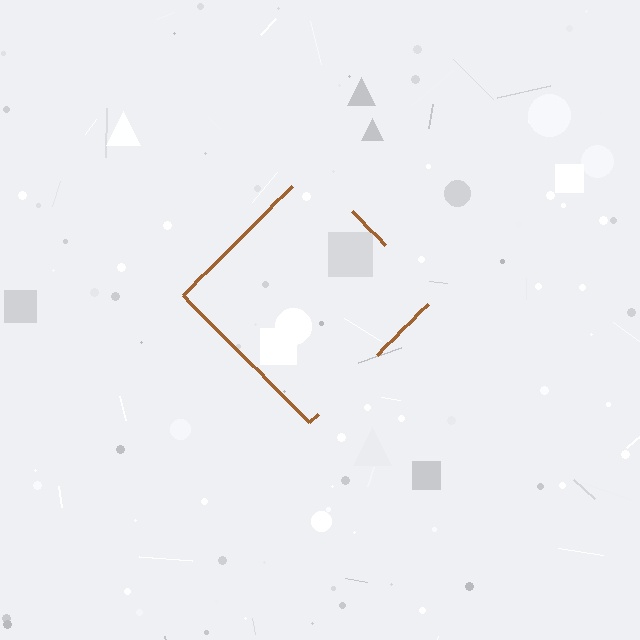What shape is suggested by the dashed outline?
The dashed outline suggests a diamond.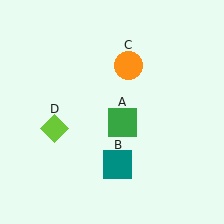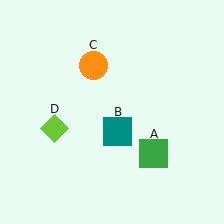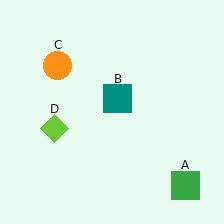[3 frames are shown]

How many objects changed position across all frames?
3 objects changed position: green square (object A), teal square (object B), orange circle (object C).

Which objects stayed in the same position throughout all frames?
Lime diamond (object D) remained stationary.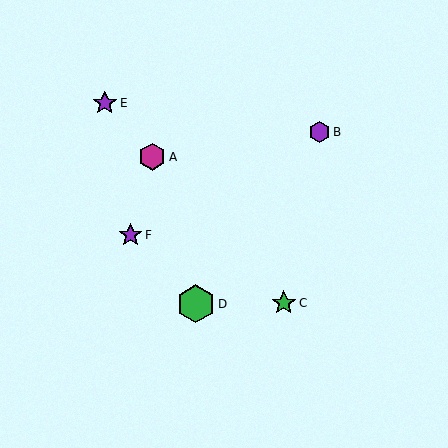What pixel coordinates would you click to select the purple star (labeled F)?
Click at (130, 235) to select the purple star F.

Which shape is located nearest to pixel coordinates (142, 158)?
The magenta hexagon (labeled A) at (152, 157) is nearest to that location.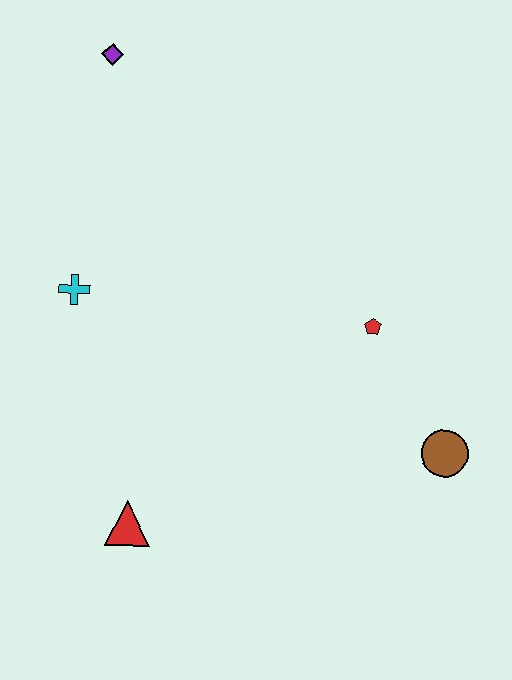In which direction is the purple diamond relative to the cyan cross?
The purple diamond is above the cyan cross.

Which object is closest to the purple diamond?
The cyan cross is closest to the purple diamond.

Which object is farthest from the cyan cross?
The brown circle is farthest from the cyan cross.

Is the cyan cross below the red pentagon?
No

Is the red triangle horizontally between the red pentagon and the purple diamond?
Yes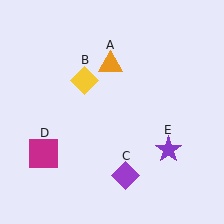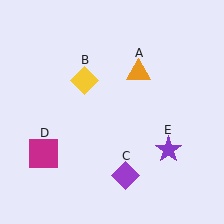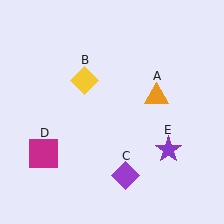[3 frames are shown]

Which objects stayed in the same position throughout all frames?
Yellow diamond (object B) and purple diamond (object C) and magenta square (object D) and purple star (object E) remained stationary.